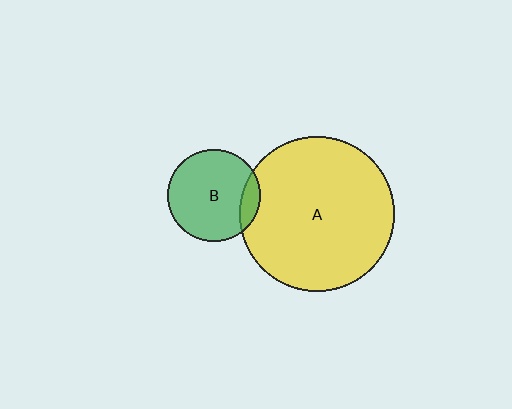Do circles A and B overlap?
Yes.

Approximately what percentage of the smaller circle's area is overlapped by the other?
Approximately 10%.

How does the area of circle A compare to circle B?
Approximately 2.8 times.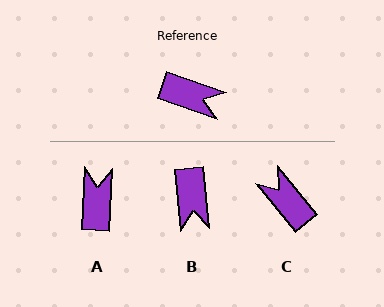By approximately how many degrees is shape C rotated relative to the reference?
Approximately 148 degrees counter-clockwise.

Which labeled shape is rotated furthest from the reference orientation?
C, about 148 degrees away.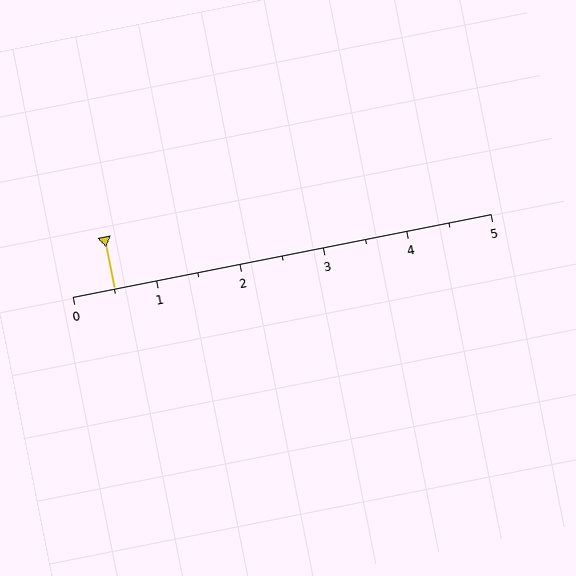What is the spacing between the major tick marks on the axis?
The major ticks are spaced 1 apart.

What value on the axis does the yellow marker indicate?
The marker indicates approximately 0.5.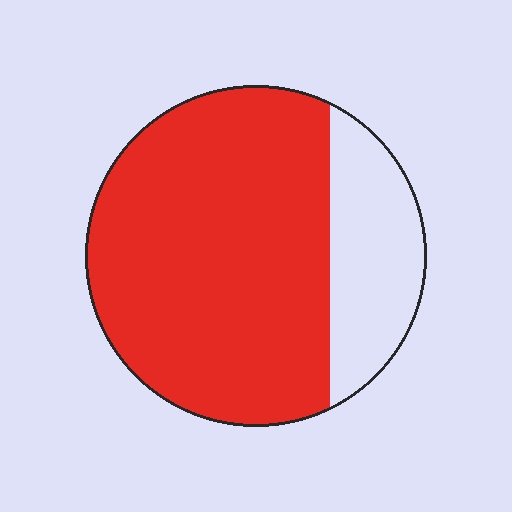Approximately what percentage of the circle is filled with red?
Approximately 75%.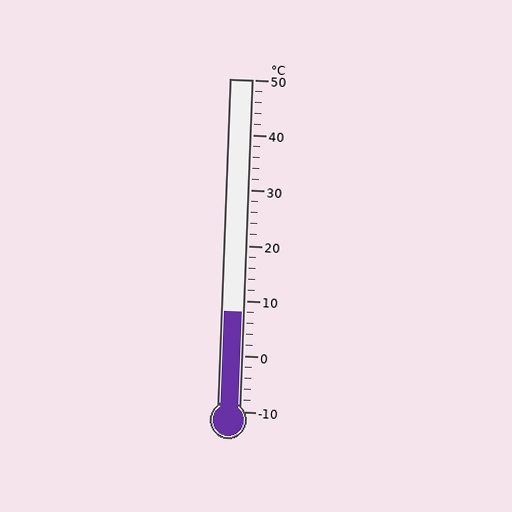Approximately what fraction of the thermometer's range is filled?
The thermometer is filled to approximately 30% of its range.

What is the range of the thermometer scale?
The thermometer scale ranges from -10°C to 50°C.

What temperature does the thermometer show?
The thermometer shows approximately 8°C.